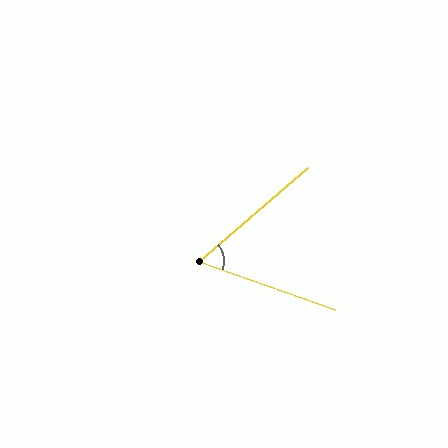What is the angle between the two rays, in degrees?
Approximately 60 degrees.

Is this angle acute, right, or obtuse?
It is acute.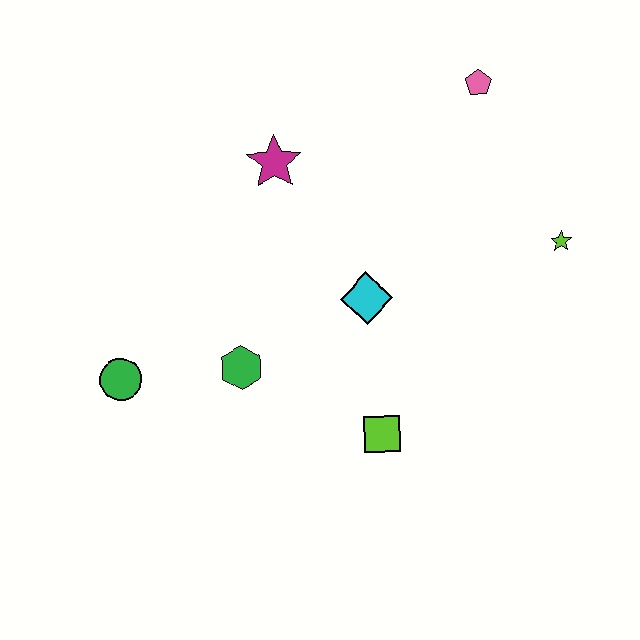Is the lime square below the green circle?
Yes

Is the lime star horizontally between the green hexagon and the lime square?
No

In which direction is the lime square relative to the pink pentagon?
The lime square is below the pink pentagon.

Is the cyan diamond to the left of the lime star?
Yes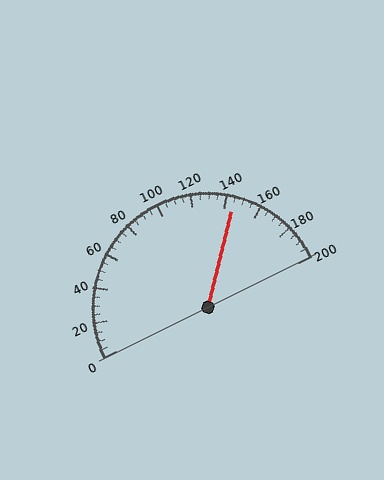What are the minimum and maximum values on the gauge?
The gauge ranges from 0 to 200.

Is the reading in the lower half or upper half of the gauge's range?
The reading is in the upper half of the range (0 to 200).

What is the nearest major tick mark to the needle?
The nearest major tick mark is 140.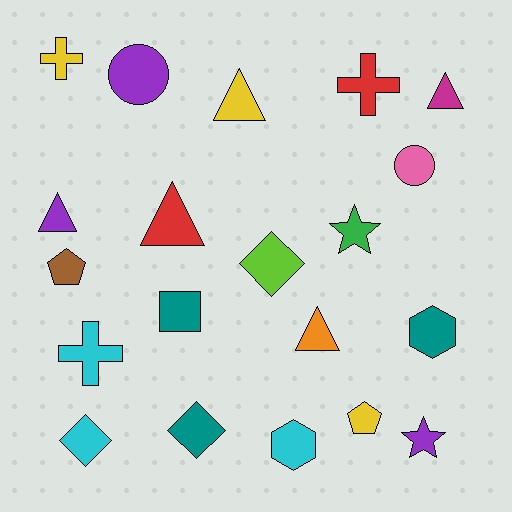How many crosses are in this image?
There are 3 crosses.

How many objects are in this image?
There are 20 objects.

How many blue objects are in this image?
There are no blue objects.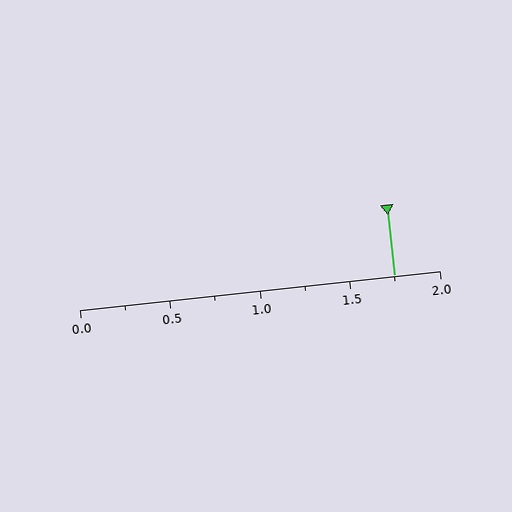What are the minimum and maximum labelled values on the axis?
The axis runs from 0.0 to 2.0.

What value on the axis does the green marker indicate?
The marker indicates approximately 1.75.